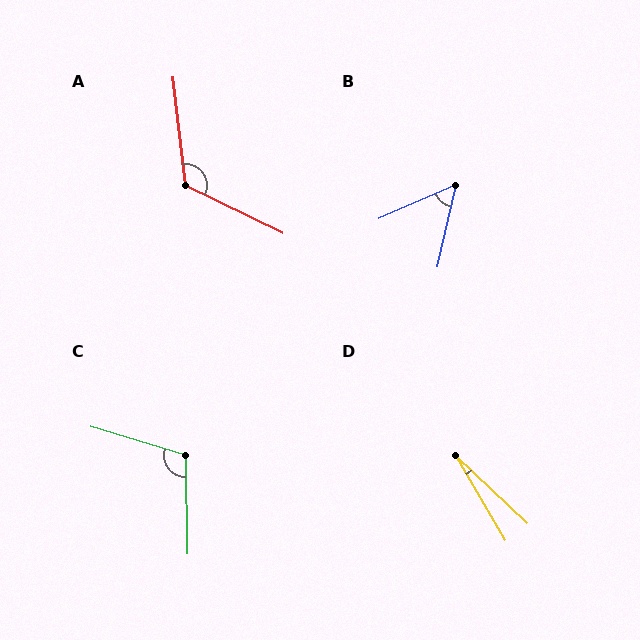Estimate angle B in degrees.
Approximately 53 degrees.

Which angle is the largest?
A, at approximately 122 degrees.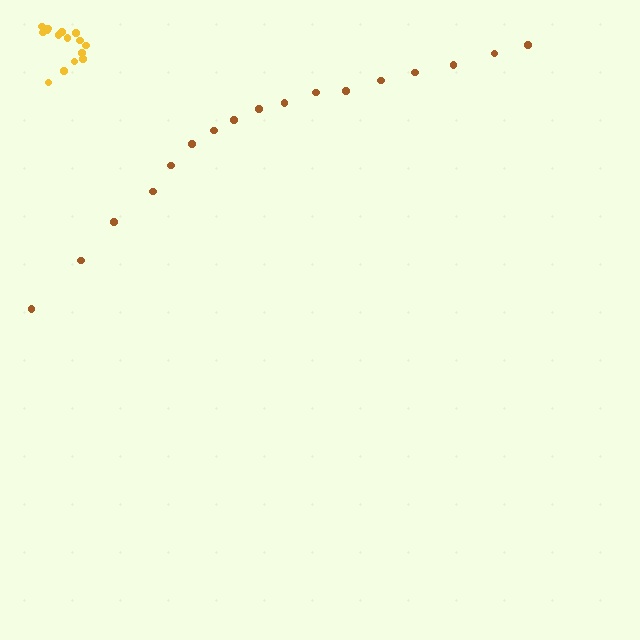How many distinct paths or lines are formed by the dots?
There are 2 distinct paths.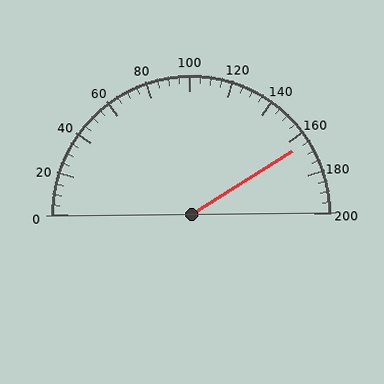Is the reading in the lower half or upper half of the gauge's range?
The reading is in the upper half of the range (0 to 200).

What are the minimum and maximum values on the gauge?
The gauge ranges from 0 to 200.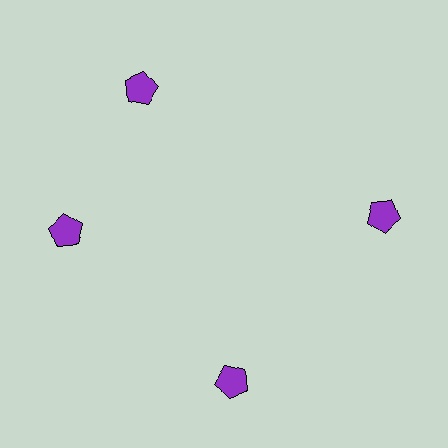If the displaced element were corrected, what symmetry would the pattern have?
It would have 4-fold rotational symmetry — the pattern would map onto itself every 90 degrees.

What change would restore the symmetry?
The symmetry would be restored by rotating it back into even spacing with its neighbors so that all 4 pentagons sit at equal angles and equal distance from the center.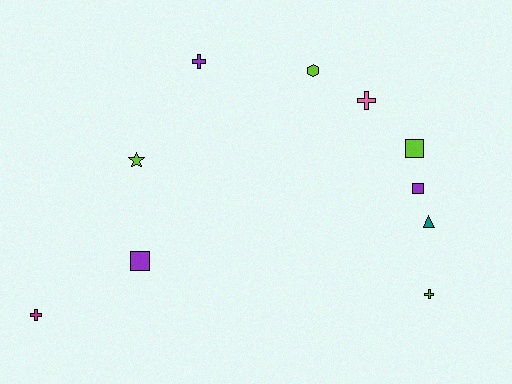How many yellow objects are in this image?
There are no yellow objects.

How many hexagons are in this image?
There is 1 hexagon.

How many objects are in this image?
There are 10 objects.